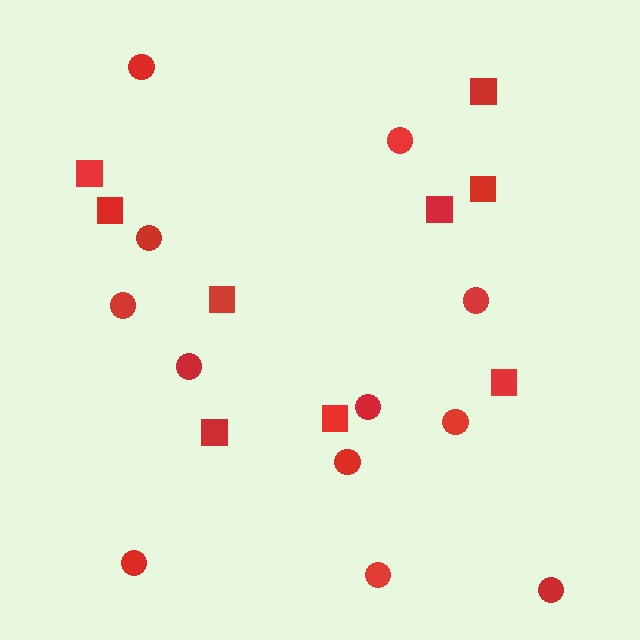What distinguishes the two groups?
There are 2 groups: one group of circles (12) and one group of squares (9).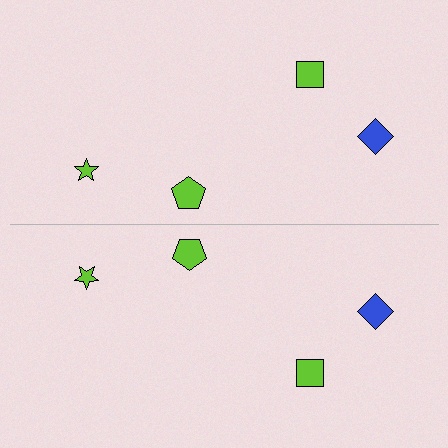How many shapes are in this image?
There are 8 shapes in this image.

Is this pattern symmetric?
Yes, this pattern has bilateral (reflection) symmetry.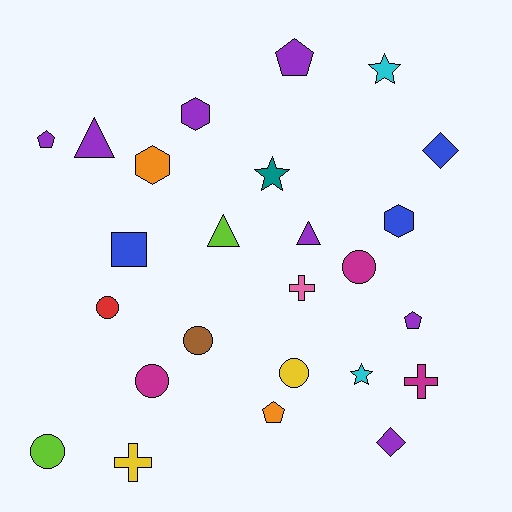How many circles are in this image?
There are 6 circles.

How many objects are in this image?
There are 25 objects.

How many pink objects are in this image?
There is 1 pink object.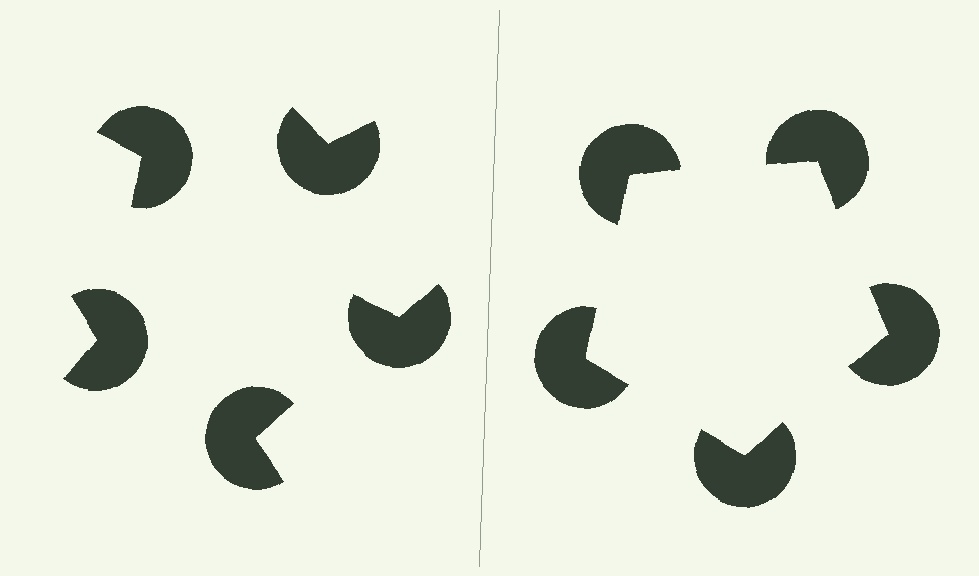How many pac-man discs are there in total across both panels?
10 — 5 on each side.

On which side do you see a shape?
An illusory pentagon appears on the right side. On the left side the wedge cuts are rotated, so no coherent shape forms.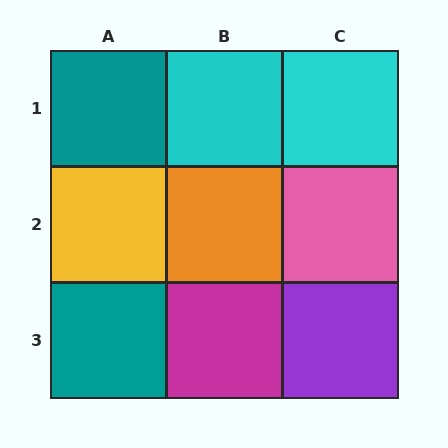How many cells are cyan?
2 cells are cyan.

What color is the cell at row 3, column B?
Magenta.